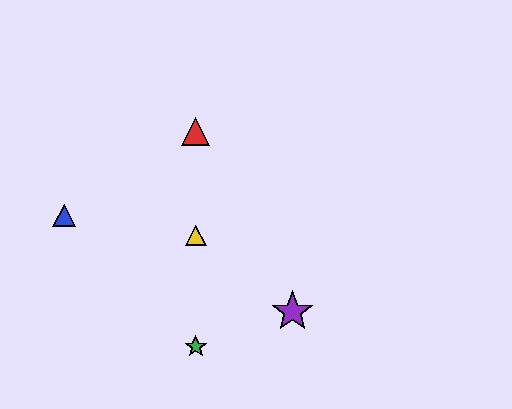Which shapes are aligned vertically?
The red triangle, the green star, the yellow triangle are aligned vertically.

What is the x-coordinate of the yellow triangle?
The yellow triangle is at x≈196.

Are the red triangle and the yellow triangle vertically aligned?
Yes, both are at x≈196.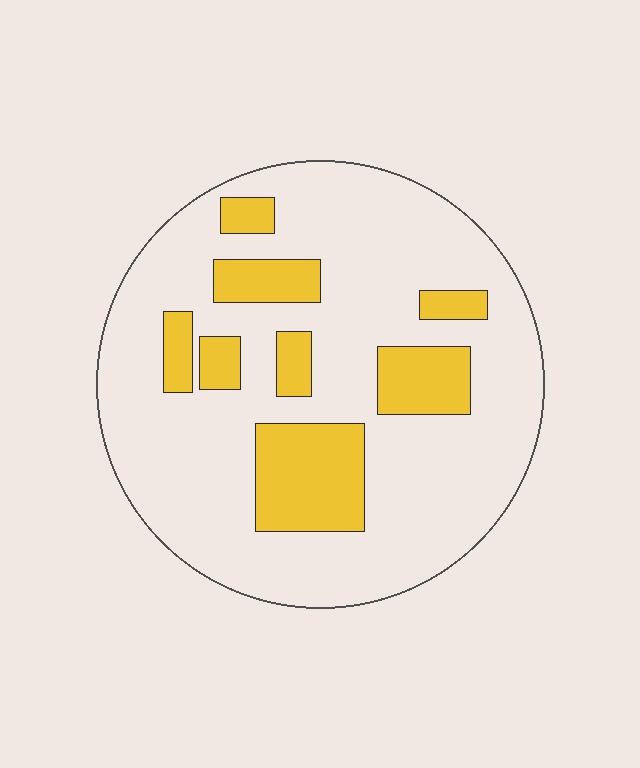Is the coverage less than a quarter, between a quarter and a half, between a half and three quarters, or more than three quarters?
Less than a quarter.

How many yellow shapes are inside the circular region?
8.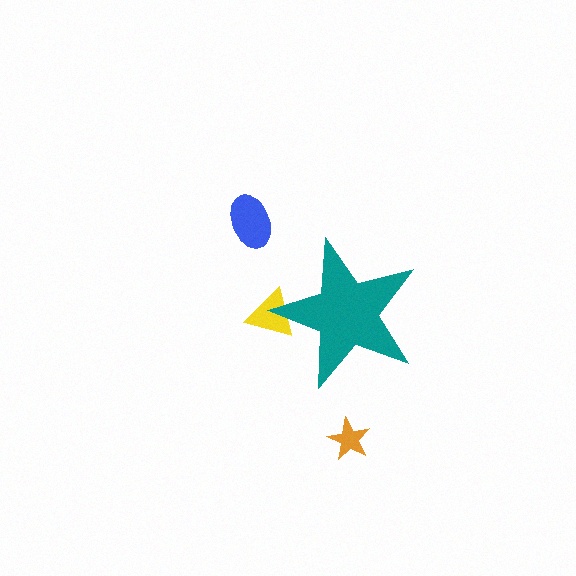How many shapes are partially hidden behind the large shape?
1 shape is partially hidden.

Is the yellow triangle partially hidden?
Yes, the yellow triangle is partially hidden behind the teal star.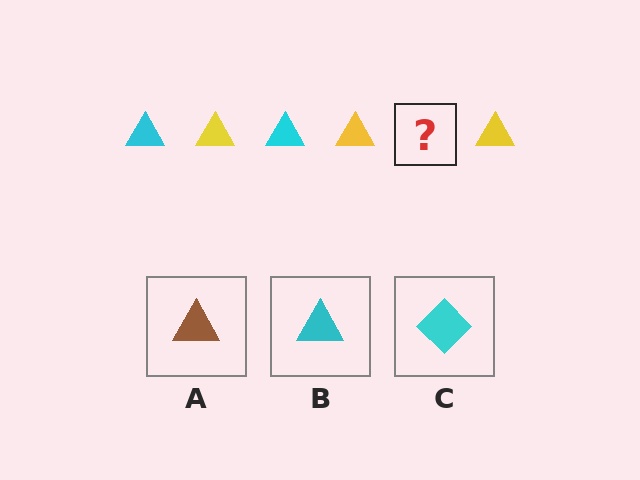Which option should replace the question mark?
Option B.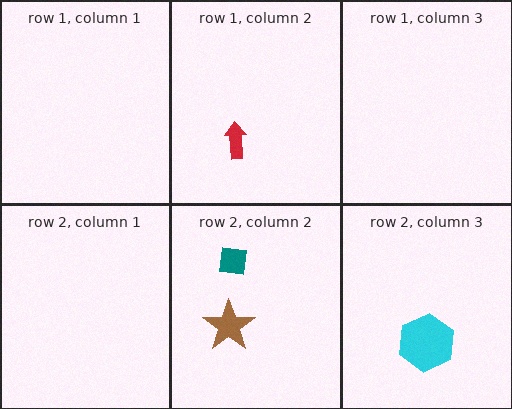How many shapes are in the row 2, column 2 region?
2.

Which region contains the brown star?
The row 2, column 2 region.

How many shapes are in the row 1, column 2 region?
1.